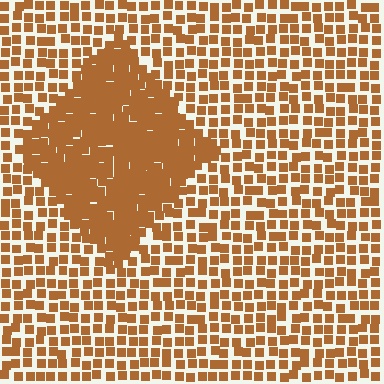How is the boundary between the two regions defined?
The boundary is defined by a change in element density (approximately 2.0x ratio). All elements are the same color, size, and shape.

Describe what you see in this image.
The image contains small brown elements arranged at two different densities. A diamond-shaped region is visible where the elements are more densely packed than the surrounding area.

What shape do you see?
I see a diamond.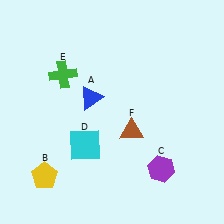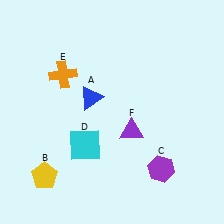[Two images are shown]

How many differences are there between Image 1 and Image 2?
There are 2 differences between the two images.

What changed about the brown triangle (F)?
In Image 1, F is brown. In Image 2, it changed to purple.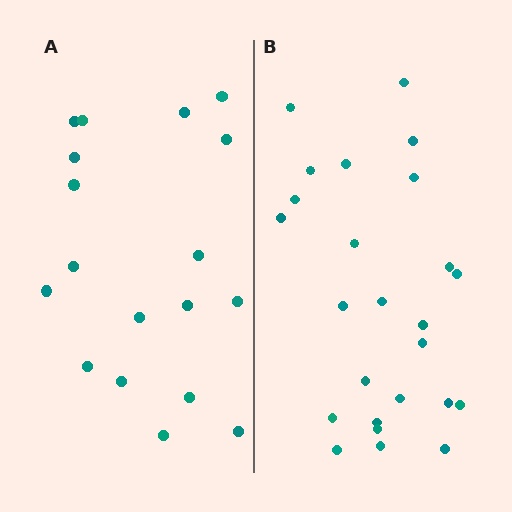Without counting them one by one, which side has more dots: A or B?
Region B (the right region) has more dots.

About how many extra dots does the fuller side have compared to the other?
Region B has roughly 8 or so more dots than region A.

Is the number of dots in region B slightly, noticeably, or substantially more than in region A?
Region B has noticeably more, but not dramatically so. The ratio is roughly 1.4 to 1.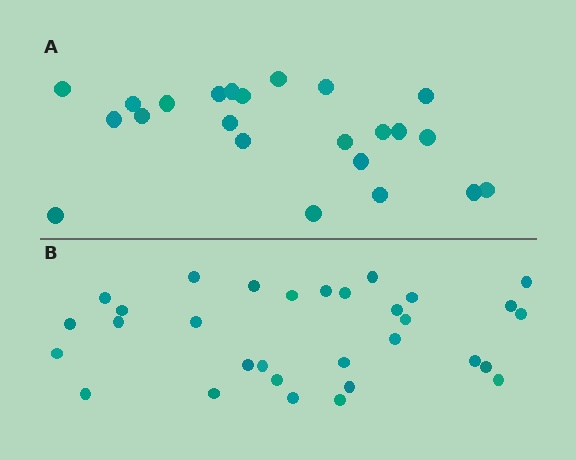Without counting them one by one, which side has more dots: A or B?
Region B (the bottom region) has more dots.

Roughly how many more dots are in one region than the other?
Region B has roughly 8 or so more dots than region A.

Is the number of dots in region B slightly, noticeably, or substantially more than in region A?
Region B has noticeably more, but not dramatically so. The ratio is roughly 1.3 to 1.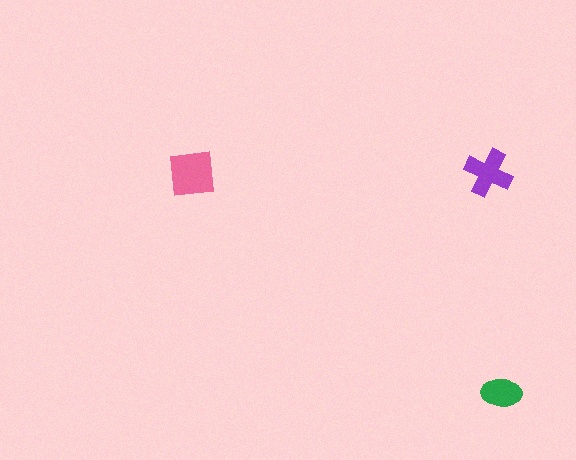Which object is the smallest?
The green ellipse.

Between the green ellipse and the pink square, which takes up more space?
The pink square.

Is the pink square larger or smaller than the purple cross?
Larger.